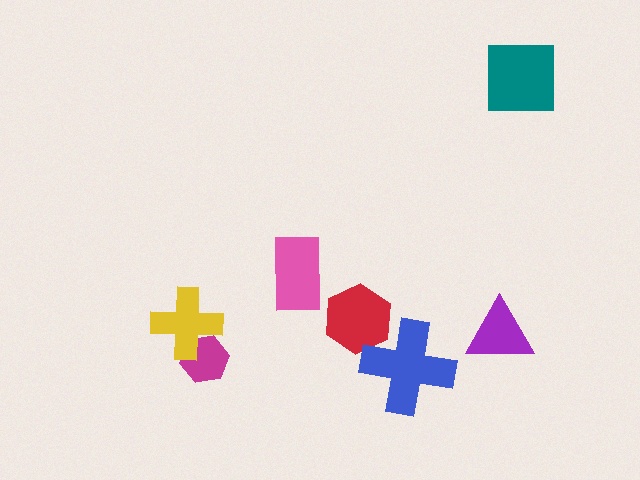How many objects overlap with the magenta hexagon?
1 object overlaps with the magenta hexagon.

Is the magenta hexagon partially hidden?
Yes, it is partially covered by another shape.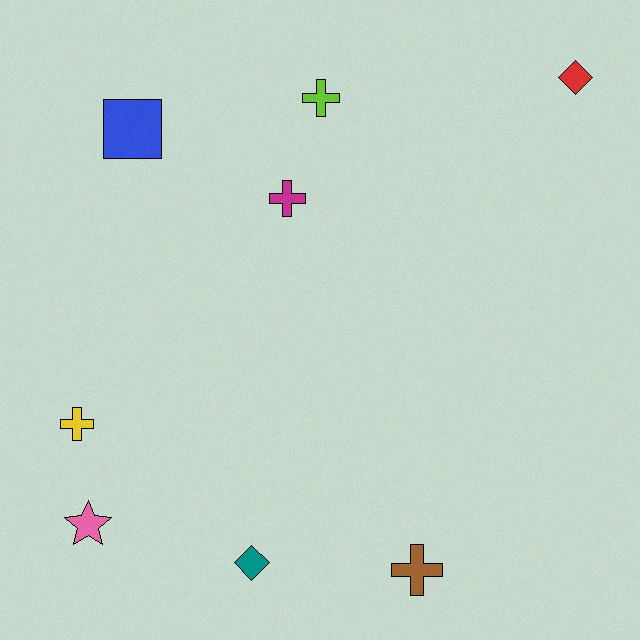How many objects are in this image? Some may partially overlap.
There are 8 objects.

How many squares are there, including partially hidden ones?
There is 1 square.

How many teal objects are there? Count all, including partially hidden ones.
There is 1 teal object.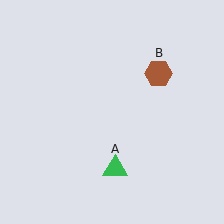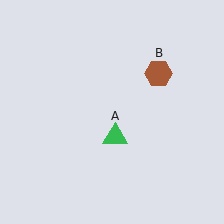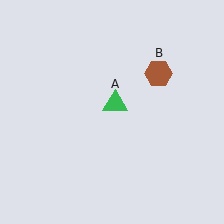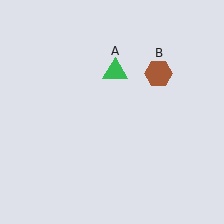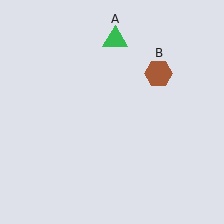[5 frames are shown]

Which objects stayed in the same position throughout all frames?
Brown hexagon (object B) remained stationary.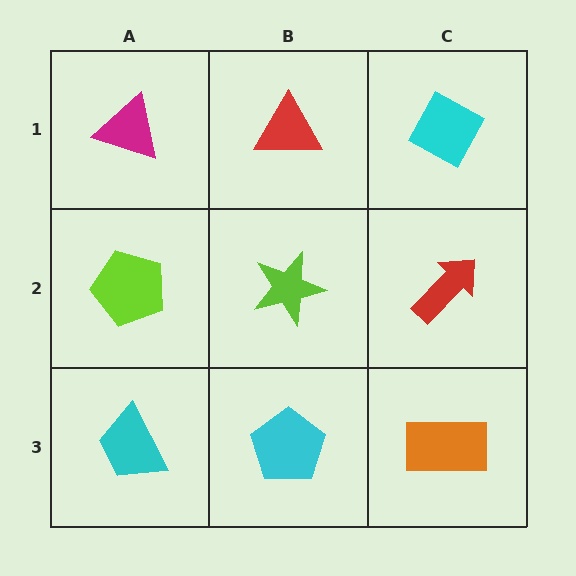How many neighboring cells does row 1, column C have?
2.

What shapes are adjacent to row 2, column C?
A cyan diamond (row 1, column C), an orange rectangle (row 3, column C), a lime star (row 2, column B).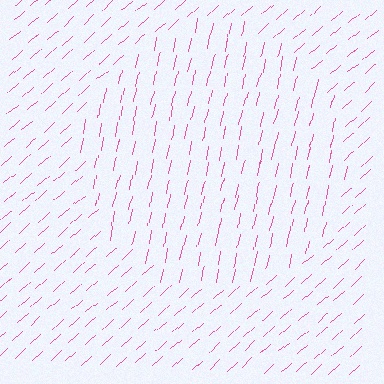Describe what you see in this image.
The image is filled with small pink line segments. A circle region in the image has lines oriented differently from the surrounding lines, creating a visible texture boundary.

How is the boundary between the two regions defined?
The boundary is defined purely by a change in line orientation (approximately 36 degrees difference). All lines are the same color and thickness.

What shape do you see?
I see a circle.